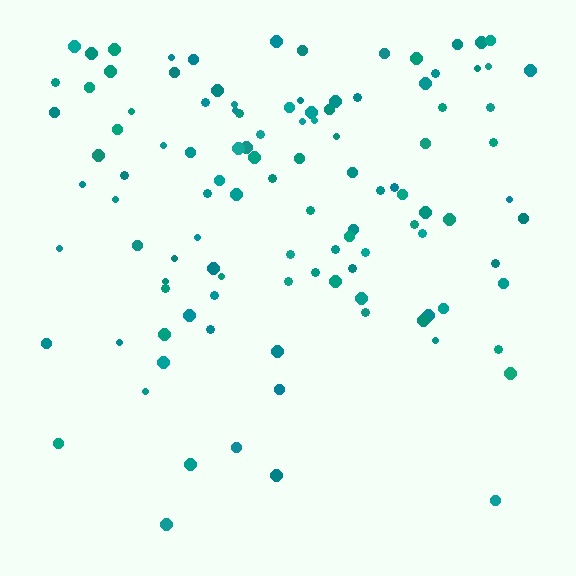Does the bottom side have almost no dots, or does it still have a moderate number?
Still a moderate number, just noticeably fewer than the top.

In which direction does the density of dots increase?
From bottom to top, with the top side densest.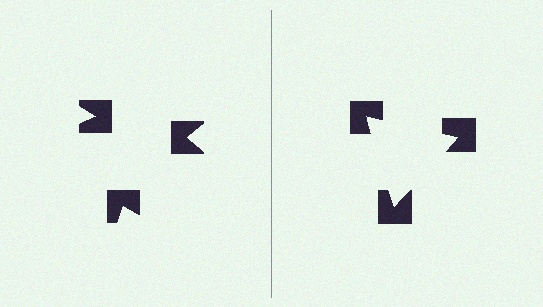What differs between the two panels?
The notched squares are positioned identically on both sides; only the wedge orientations differ. On the right they align to a triangle; on the left they are misaligned.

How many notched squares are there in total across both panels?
6 — 3 on each side.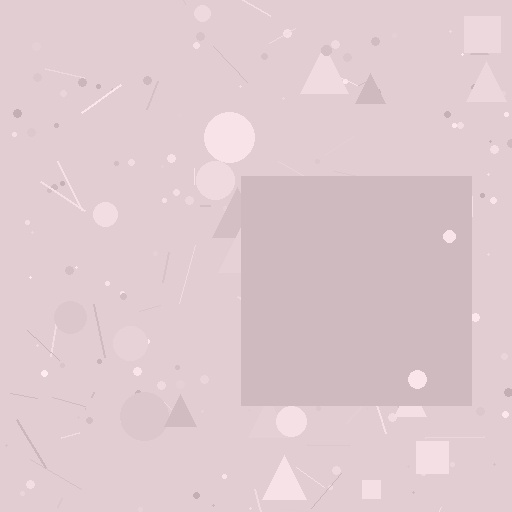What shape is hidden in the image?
A square is hidden in the image.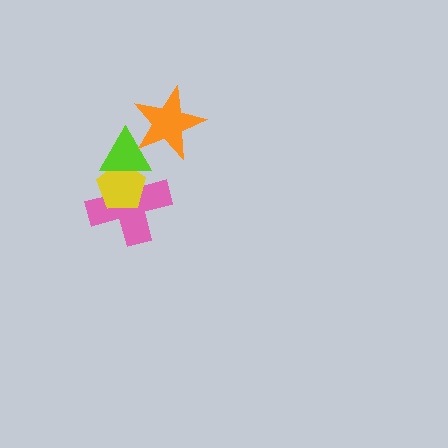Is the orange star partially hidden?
No, no other shape covers it.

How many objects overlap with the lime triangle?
3 objects overlap with the lime triangle.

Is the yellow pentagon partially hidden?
Yes, it is partially covered by another shape.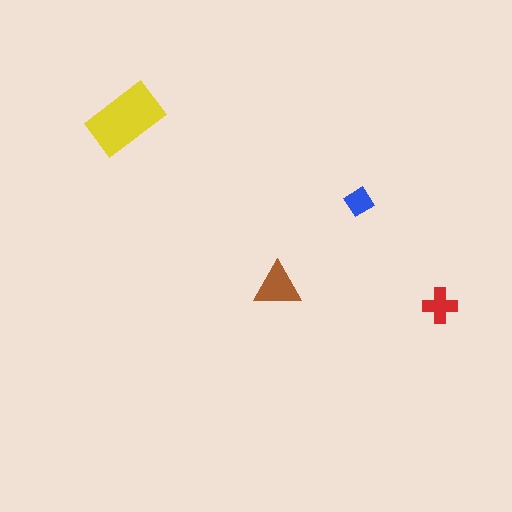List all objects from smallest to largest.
The blue diamond, the red cross, the brown triangle, the yellow rectangle.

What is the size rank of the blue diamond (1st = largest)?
4th.